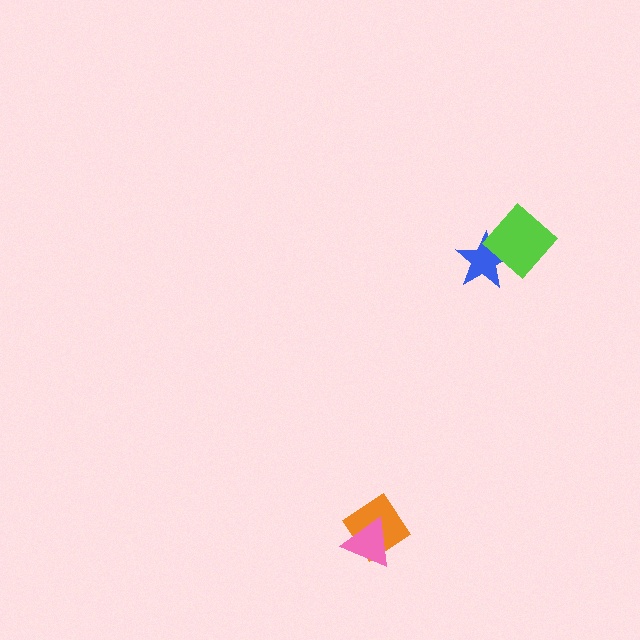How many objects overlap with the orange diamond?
1 object overlaps with the orange diamond.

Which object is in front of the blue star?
The lime diamond is in front of the blue star.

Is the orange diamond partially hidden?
Yes, it is partially covered by another shape.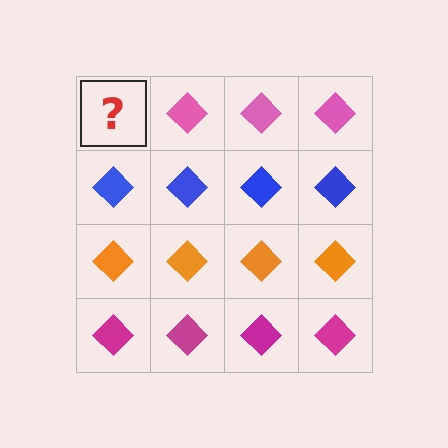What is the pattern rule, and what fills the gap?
The rule is that each row has a consistent color. The gap should be filled with a pink diamond.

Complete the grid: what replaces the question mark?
The question mark should be replaced with a pink diamond.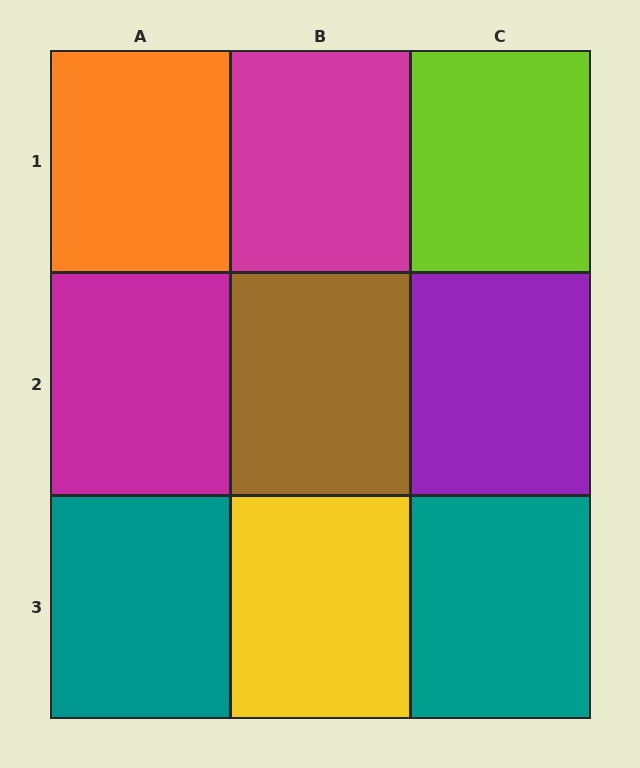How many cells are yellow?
1 cell is yellow.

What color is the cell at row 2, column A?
Magenta.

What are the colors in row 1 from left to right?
Orange, magenta, lime.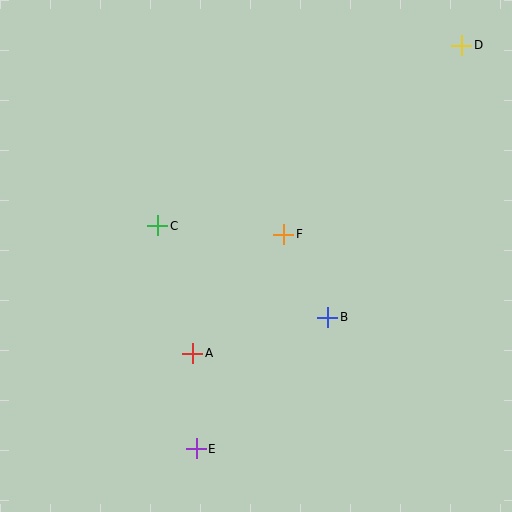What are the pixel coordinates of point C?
Point C is at (158, 226).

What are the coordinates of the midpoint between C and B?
The midpoint between C and B is at (243, 271).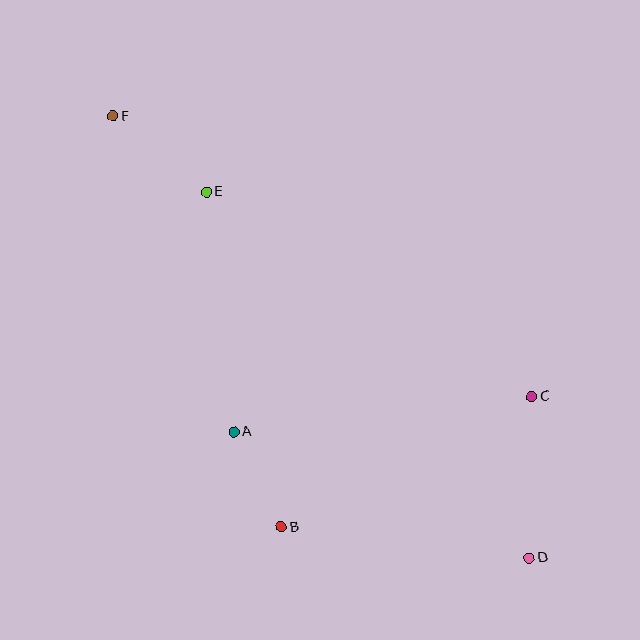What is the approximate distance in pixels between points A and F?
The distance between A and F is approximately 338 pixels.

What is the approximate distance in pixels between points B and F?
The distance between B and F is approximately 444 pixels.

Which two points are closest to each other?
Points A and B are closest to each other.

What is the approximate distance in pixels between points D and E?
The distance between D and E is approximately 488 pixels.